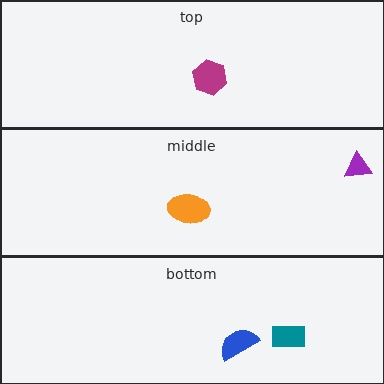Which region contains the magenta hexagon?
The top region.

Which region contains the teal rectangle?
The bottom region.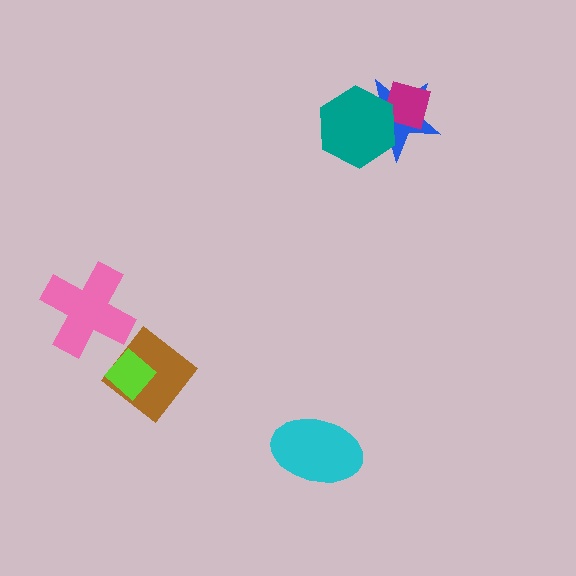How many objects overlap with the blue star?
2 objects overlap with the blue star.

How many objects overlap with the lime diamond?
1 object overlaps with the lime diamond.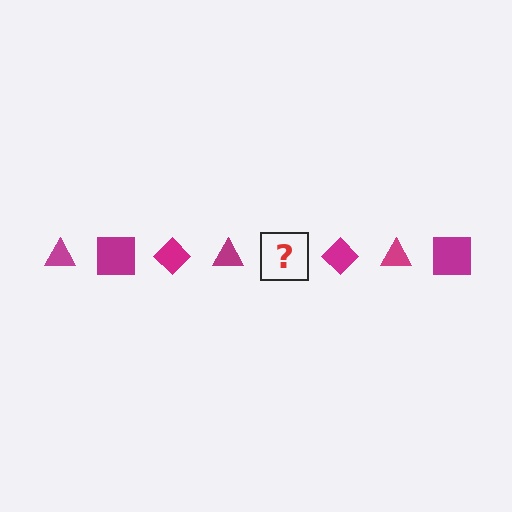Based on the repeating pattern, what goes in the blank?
The blank should be a magenta square.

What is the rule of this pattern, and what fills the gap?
The rule is that the pattern cycles through triangle, square, diamond shapes in magenta. The gap should be filled with a magenta square.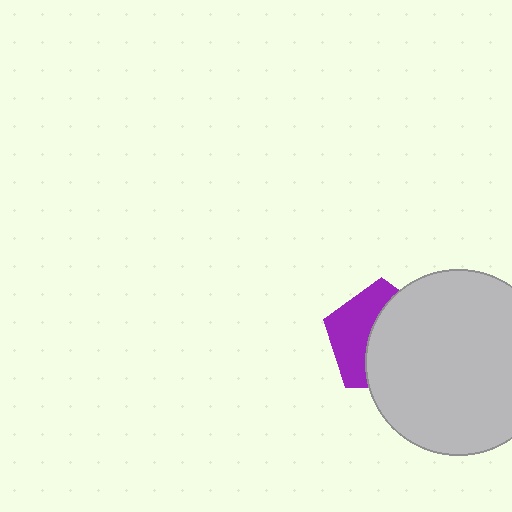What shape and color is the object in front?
The object in front is a light gray circle.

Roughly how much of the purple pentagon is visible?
A small part of it is visible (roughly 42%).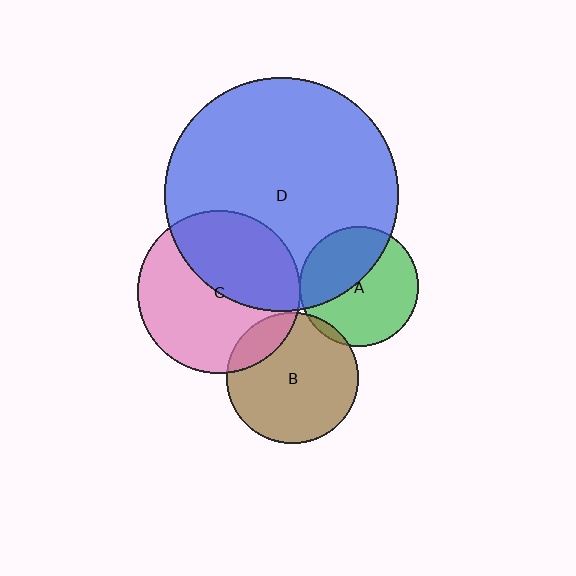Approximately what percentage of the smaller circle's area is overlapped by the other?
Approximately 40%.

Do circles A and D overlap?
Yes.